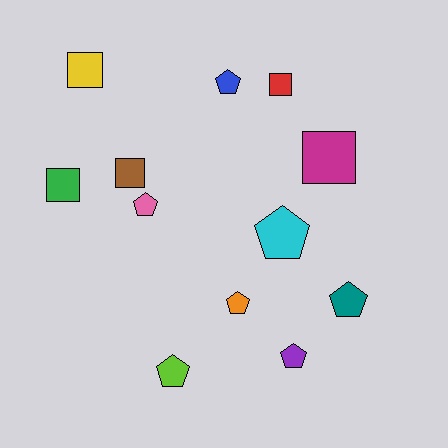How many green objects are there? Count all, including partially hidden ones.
There is 1 green object.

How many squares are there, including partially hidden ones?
There are 5 squares.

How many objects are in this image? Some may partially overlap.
There are 12 objects.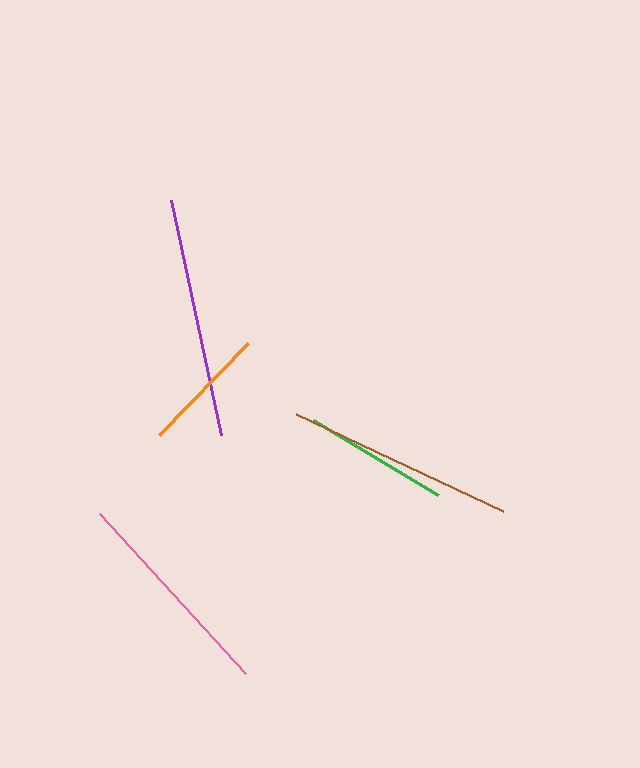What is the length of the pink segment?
The pink segment is approximately 216 pixels long.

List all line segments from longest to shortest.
From longest to shortest: purple, brown, pink, green, orange.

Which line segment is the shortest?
The orange line is the shortest at approximately 128 pixels.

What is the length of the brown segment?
The brown segment is approximately 229 pixels long.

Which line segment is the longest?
The purple line is the longest at approximately 240 pixels.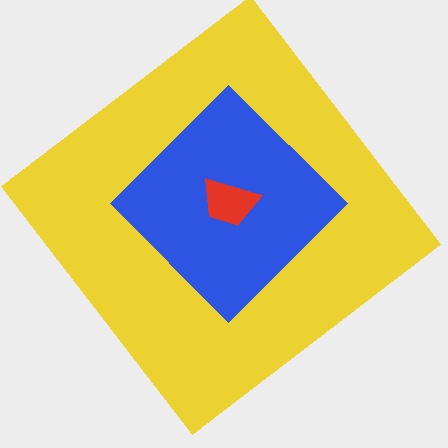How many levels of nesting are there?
3.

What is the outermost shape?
The yellow diamond.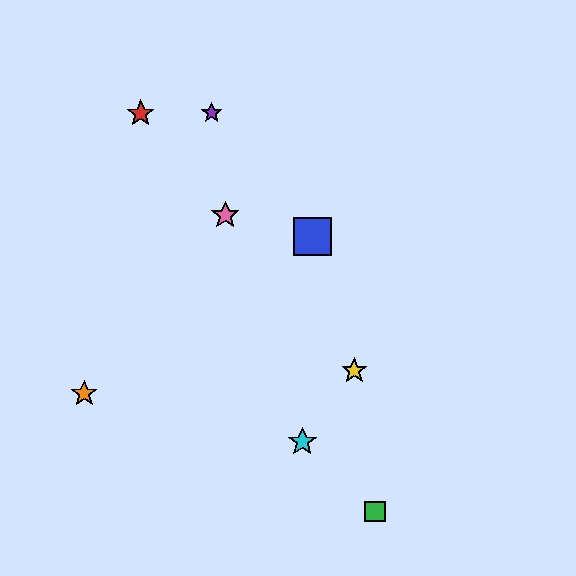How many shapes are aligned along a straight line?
3 shapes (the red star, the yellow star, the pink star) are aligned along a straight line.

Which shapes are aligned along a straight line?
The red star, the yellow star, the pink star are aligned along a straight line.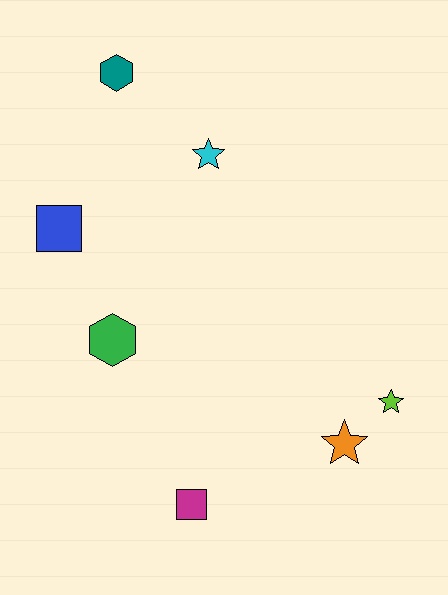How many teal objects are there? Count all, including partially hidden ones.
There is 1 teal object.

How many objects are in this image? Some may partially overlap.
There are 7 objects.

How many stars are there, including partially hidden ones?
There are 3 stars.